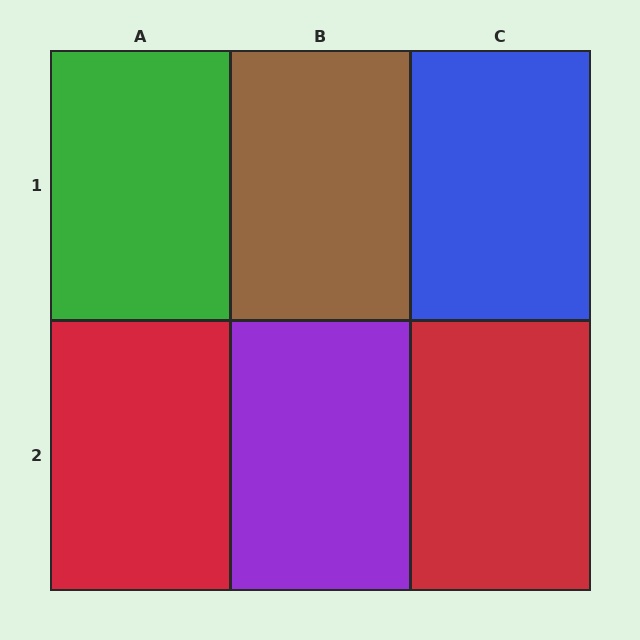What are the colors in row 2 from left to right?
Red, purple, red.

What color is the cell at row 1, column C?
Blue.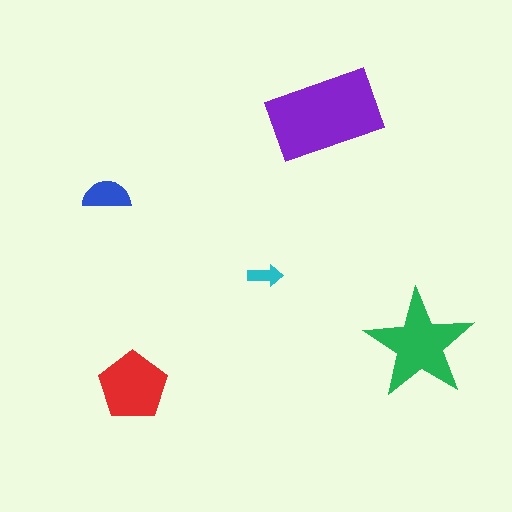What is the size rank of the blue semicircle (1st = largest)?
4th.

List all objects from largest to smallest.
The purple rectangle, the green star, the red pentagon, the blue semicircle, the cyan arrow.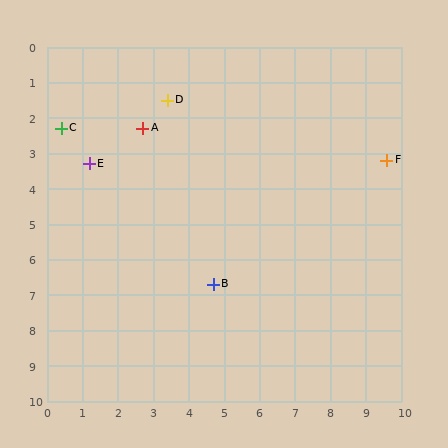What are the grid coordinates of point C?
Point C is at approximately (0.4, 2.3).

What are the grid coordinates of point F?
Point F is at approximately (9.6, 3.2).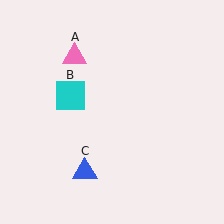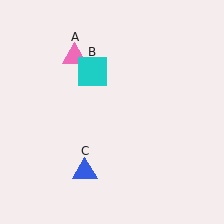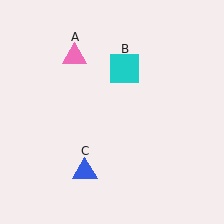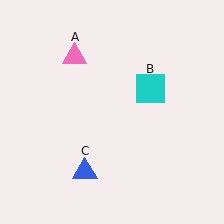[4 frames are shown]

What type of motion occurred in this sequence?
The cyan square (object B) rotated clockwise around the center of the scene.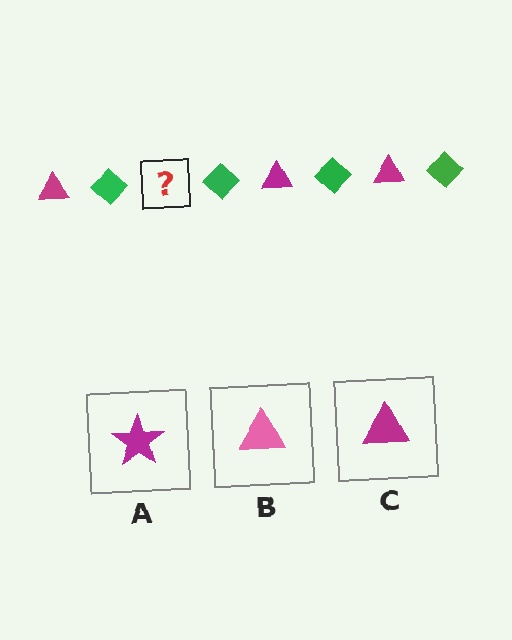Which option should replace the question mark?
Option C.